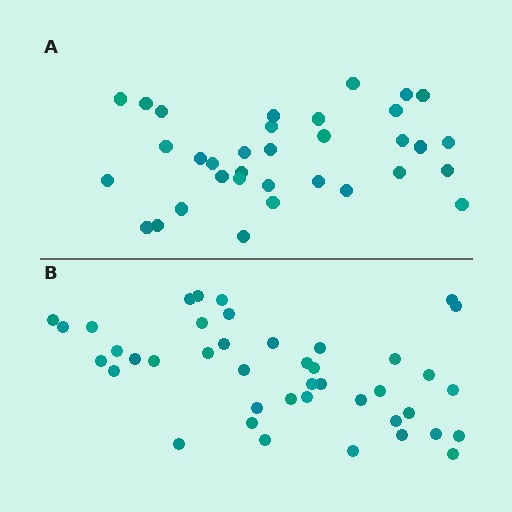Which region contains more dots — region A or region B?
Region B (the bottom region) has more dots.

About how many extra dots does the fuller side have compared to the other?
Region B has roughly 8 or so more dots than region A.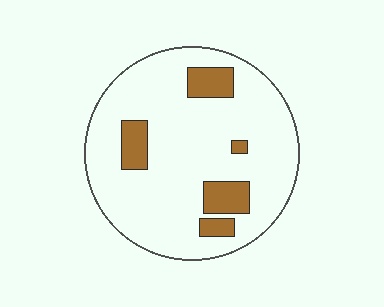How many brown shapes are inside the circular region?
5.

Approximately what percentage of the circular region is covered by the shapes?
Approximately 15%.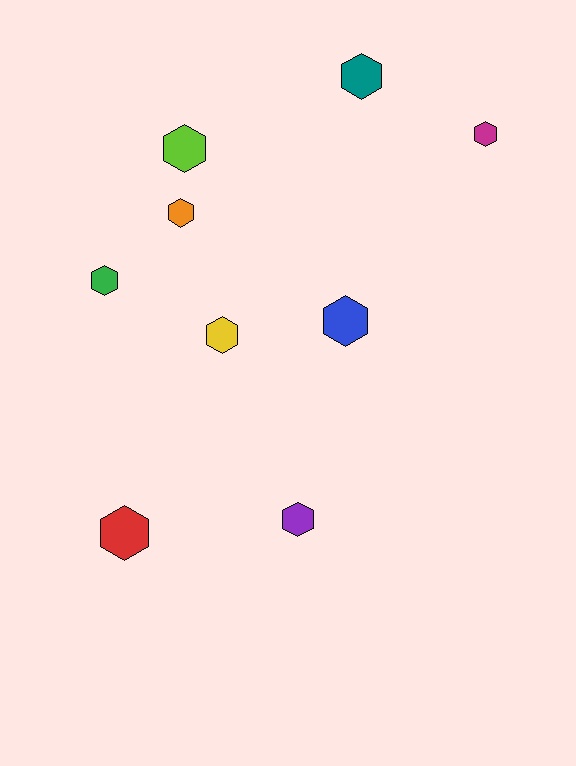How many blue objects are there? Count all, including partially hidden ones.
There is 1 blue object.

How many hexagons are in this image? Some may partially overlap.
There are 9 hexagons.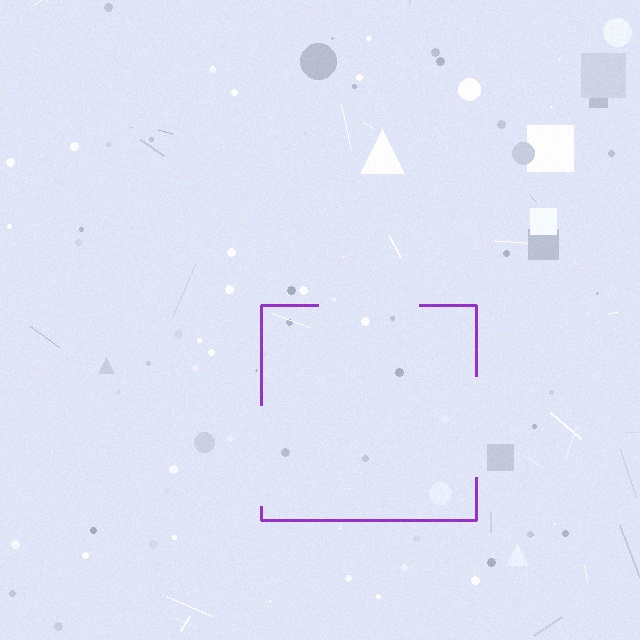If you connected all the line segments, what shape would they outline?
They would outline a square.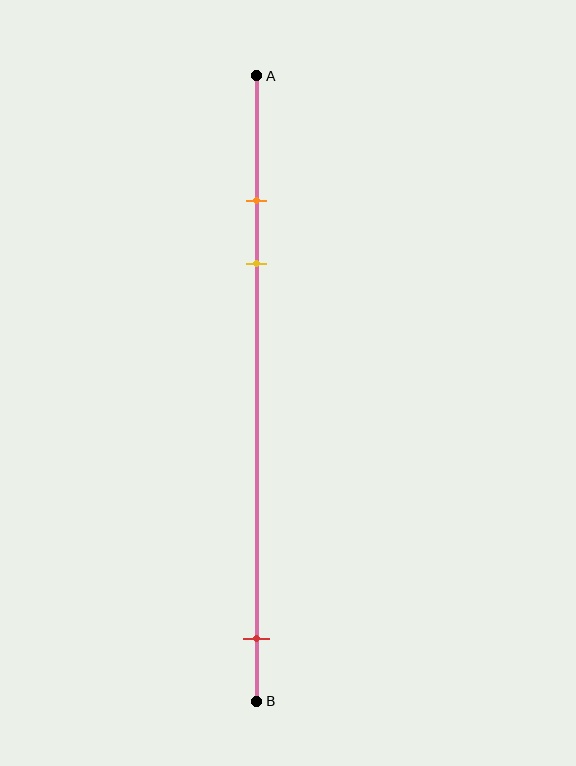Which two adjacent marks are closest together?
The orange and yellow marks are the closest adjacent pair.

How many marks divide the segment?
There are 3 marks dividing the segment.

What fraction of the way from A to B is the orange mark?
The orange mark is approximately 20% (0.2) of the way from A to B.